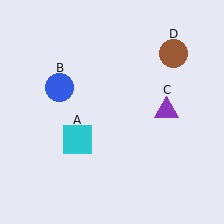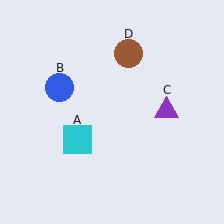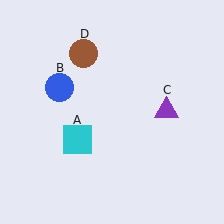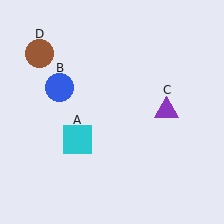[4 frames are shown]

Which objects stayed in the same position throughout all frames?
Cyan square (object A) and blue circle (object B) and purple triangle (object C) remained stationary.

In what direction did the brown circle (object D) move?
The brown circle (object D) moved left.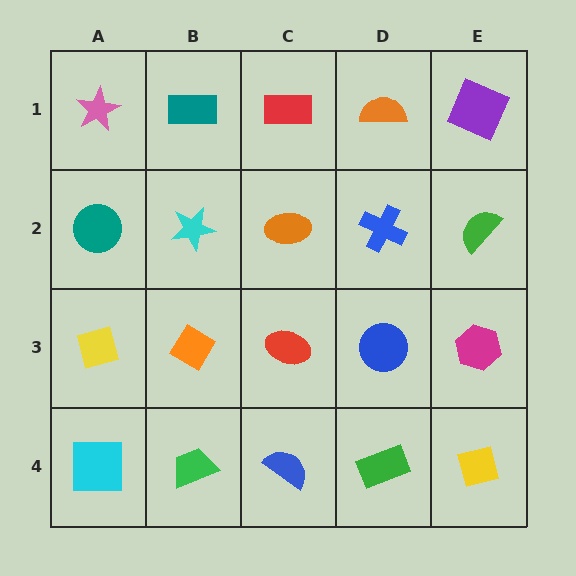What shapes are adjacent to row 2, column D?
An orange semicircle (row 1, column D), a blue circle (row 3, column D), an orange ellipse (row 2, column C), a green semicircle (row 2, column E).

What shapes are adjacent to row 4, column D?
A blue circle (row 3, column D), a blue semicircle (row 4, column C), a yellow square (row 4, column E).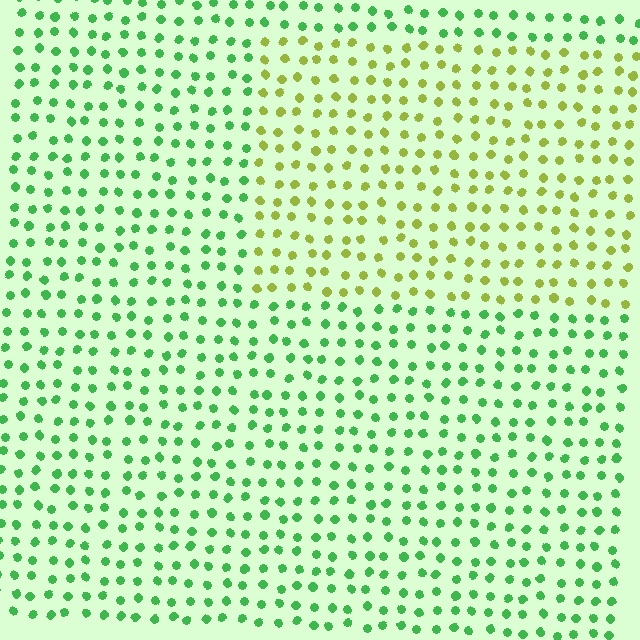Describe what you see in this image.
The image is filled with small green elements in a uniform arrangement. A rectangle-shaped region is visible where the elements are tinted to a slightly different hue, forming a subtle color boundary.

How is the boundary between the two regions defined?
The boundary is defined purely by a slight shift in hue (about 52 degrees). Spacing, size, and orientation are identical on both sides.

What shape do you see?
I see a rectangle.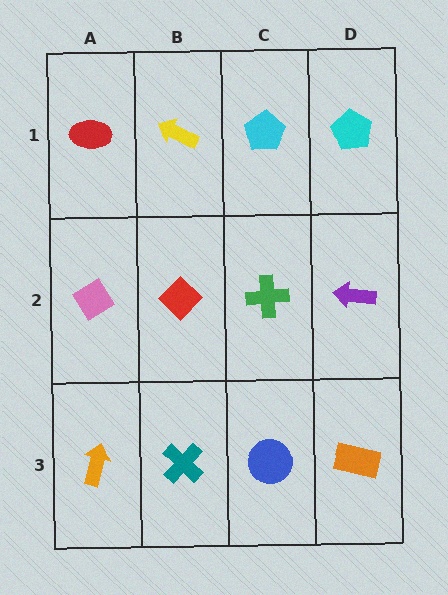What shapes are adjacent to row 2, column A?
A red ellipse (row 1, column A), an orange arrow (row 3, column A), a red diamond (row 2, column B).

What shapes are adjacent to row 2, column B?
A yellow arrow (row 1, column B), a teal cross (row 3, column B), a pink diamond (row 2, column A), a green cross (row 2, column C).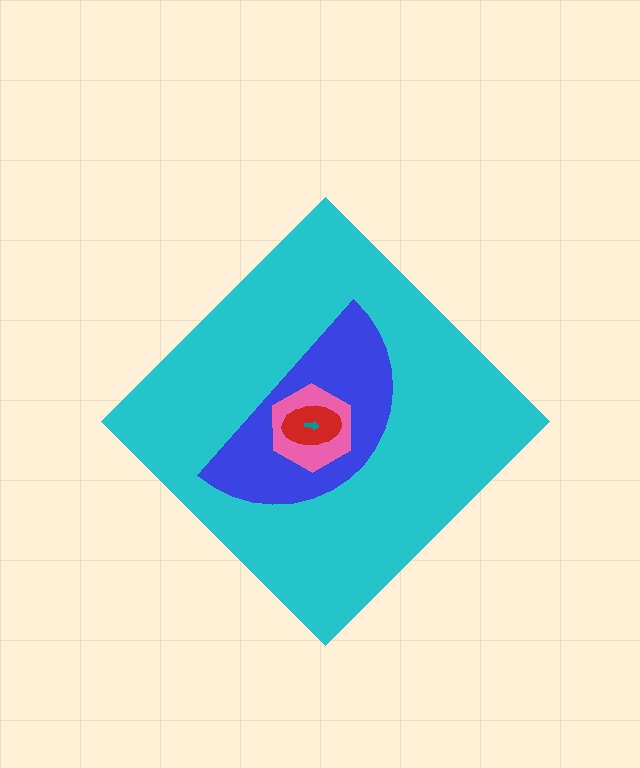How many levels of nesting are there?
5.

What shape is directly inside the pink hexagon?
The red ellipse.